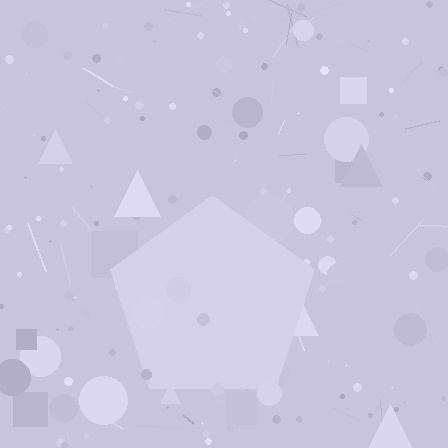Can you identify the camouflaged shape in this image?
The camouflaged shape is a pentagon.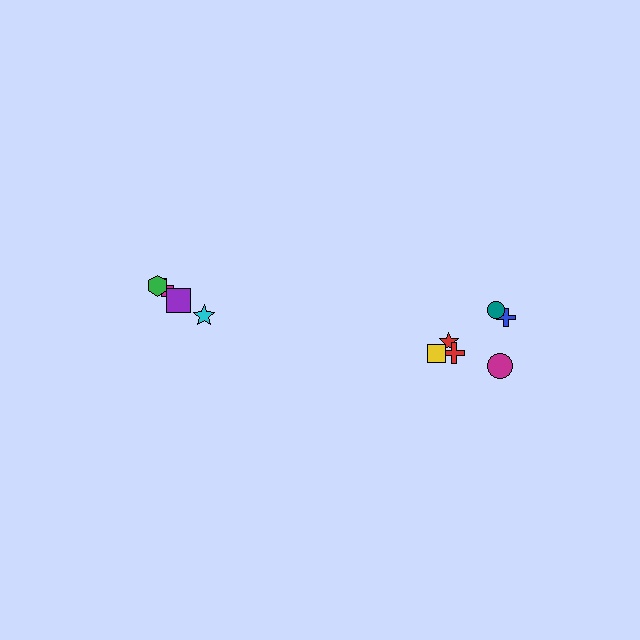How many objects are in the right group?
There are 6 objects.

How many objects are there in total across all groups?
There are 10 objects.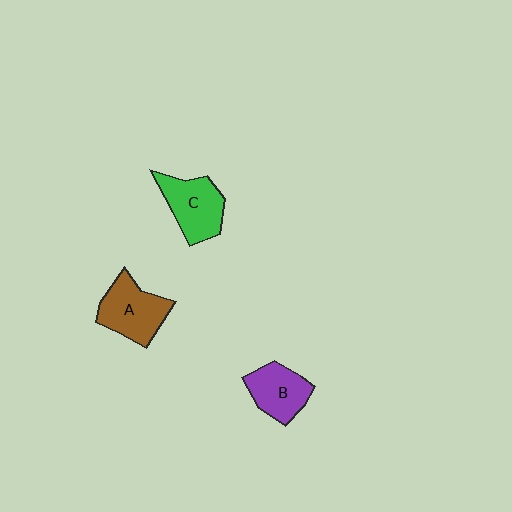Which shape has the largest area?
Shape A (brown).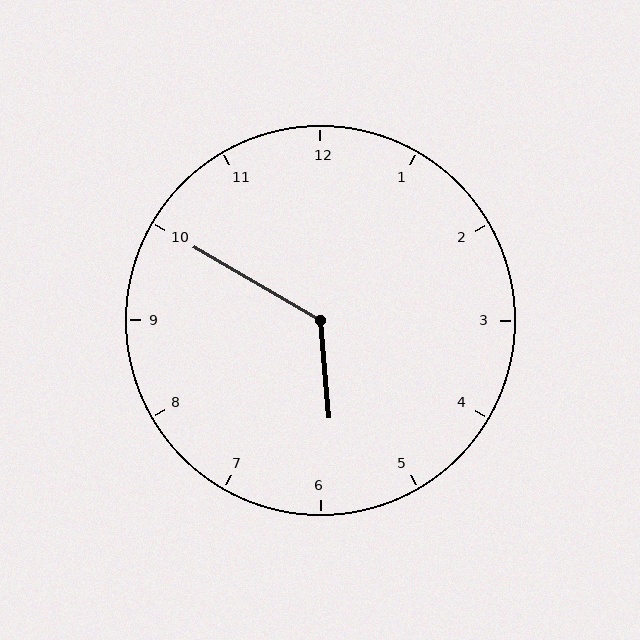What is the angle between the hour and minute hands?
Approximately 125 degrees.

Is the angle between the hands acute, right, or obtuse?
It is obtuse.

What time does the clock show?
5:50.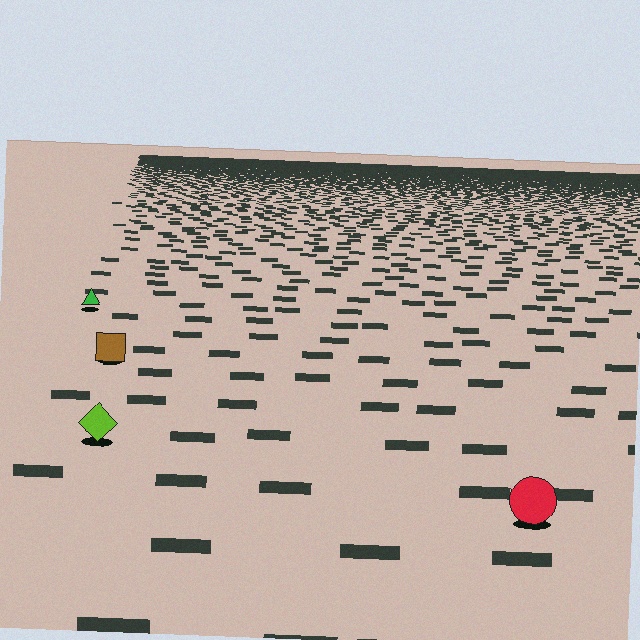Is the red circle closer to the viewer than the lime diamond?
Yes. The red circle is closer — you can tell from the texture gradient: the ground texture is coarser near it.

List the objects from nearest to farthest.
From nearest to farthest: the red circle, the lime diamond, the brown square, the green triangle.